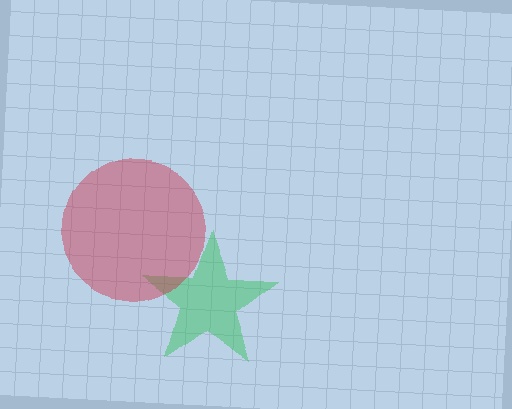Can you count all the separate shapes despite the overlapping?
Yes, there are 2 separate shapes.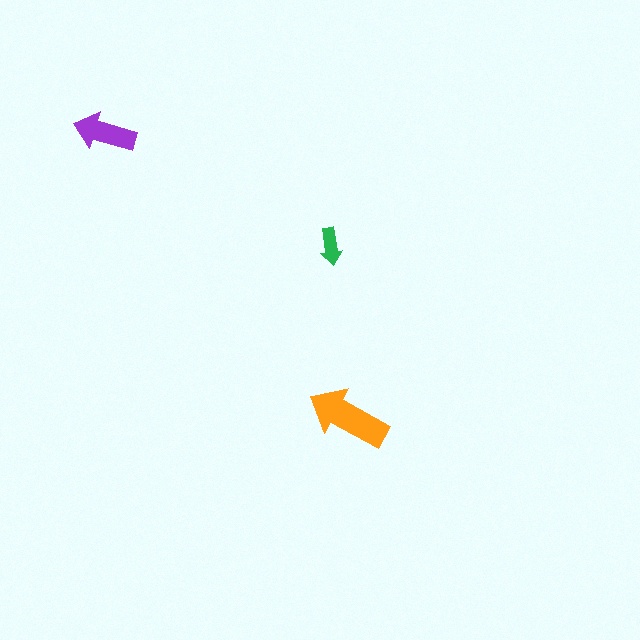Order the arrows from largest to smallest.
the orange one, the purple one, the green one.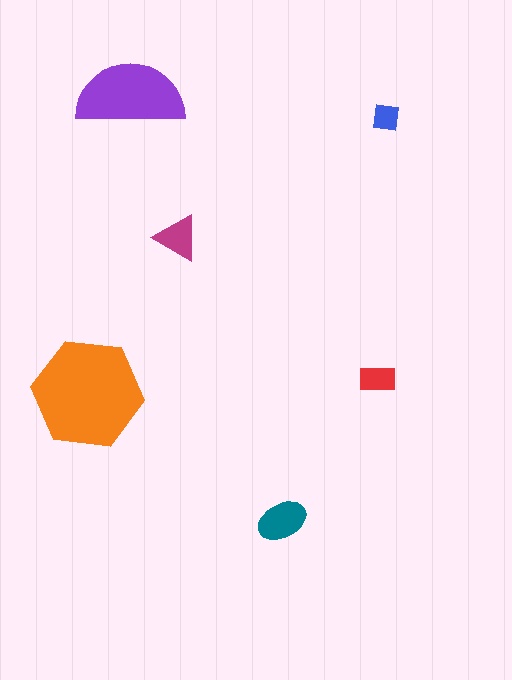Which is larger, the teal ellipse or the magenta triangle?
The teal ellipse.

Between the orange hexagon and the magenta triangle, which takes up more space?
The orange hexagon.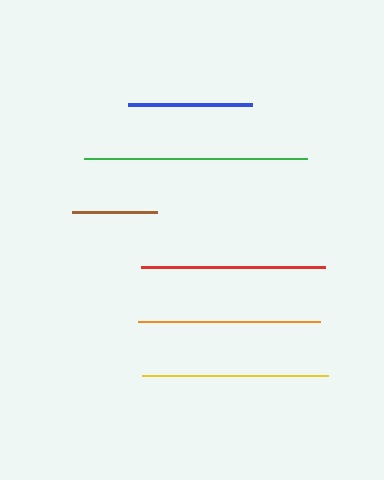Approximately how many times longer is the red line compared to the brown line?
The red line is approximately 2.2 times the length of the brown line.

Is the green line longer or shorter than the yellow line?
The green line is longer than the yellow line.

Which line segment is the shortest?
The brown line is the shortest at approximately 85 pixels.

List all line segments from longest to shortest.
From longest to shortest: green, yellow, red, orange, blue, brown.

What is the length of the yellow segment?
The yellow segment is approximately 186 pixels long.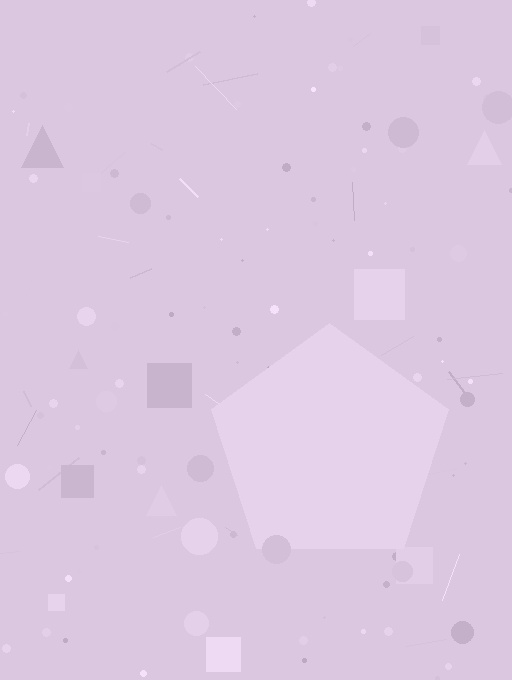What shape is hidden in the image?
A pentagon is hidden in the image.